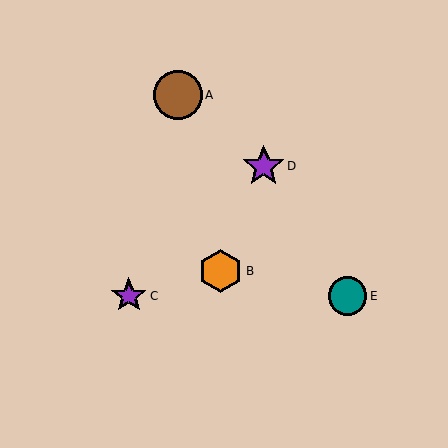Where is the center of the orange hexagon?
The center of the orange hexagon is at (221, 271).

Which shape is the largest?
The brown circle (labeled A) is the largest.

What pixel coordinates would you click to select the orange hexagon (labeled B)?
Click at (221, 271) to select the orange hexagon B.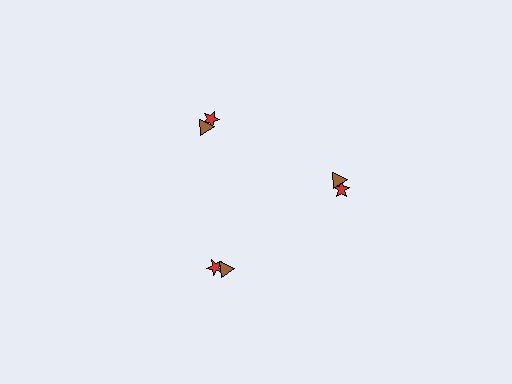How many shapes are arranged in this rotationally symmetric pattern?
There are 6 shapes, arranged in 3 groups of 2.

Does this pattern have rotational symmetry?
Yes, this pattern has 3-fold rotational symmetry. It looks the same after rotating 120 degrees around the center.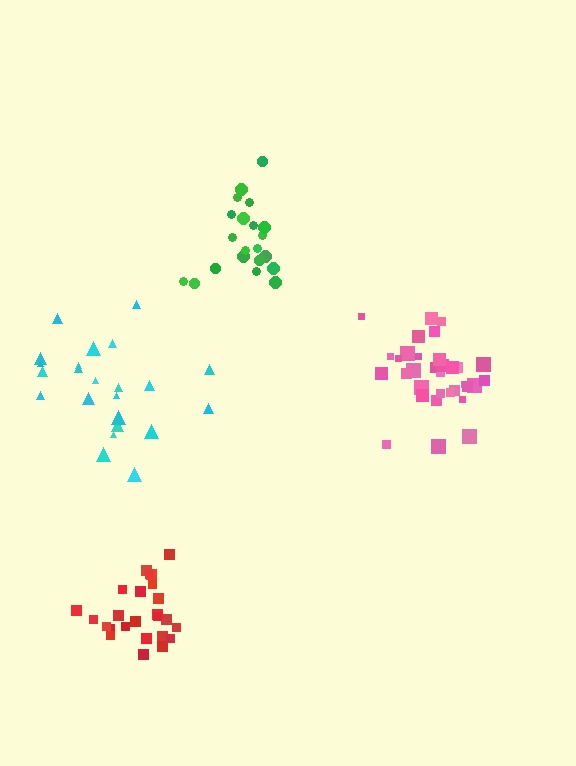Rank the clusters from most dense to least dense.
red, pink, green, cyan.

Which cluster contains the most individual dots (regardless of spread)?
Pink (34).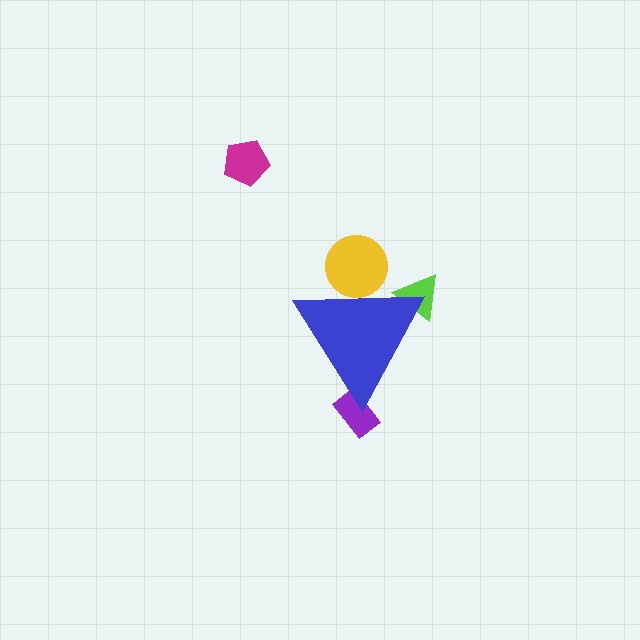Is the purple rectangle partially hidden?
Yes, the purple rectangle is partially hidden behind the blue triangle.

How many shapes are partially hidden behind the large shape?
3 shapes are partially hidden.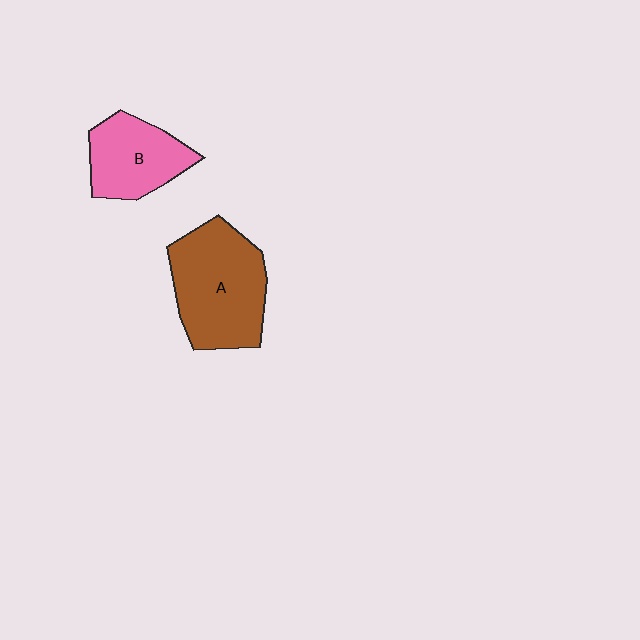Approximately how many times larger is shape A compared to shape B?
Approximately 1.5 times.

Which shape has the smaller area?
Shape B (pink).